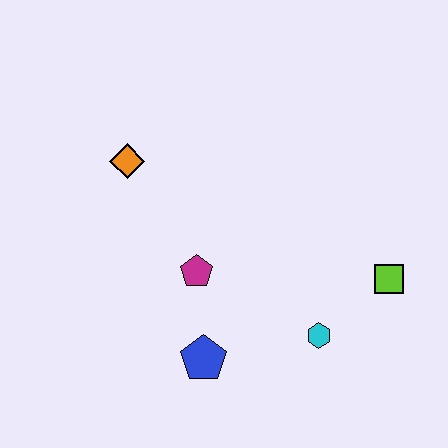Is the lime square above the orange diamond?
No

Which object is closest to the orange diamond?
The magenta pentagon is closest to the orange diamond.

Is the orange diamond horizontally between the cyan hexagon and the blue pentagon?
No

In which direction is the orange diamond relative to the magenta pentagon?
The orange diamond is above the magenta pentagon.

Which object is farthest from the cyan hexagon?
The orange diamond is farthest from the cyan hexagon.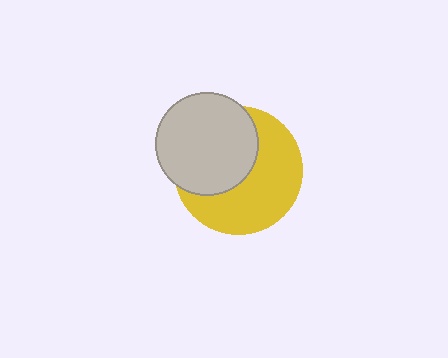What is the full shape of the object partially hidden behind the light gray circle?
The partially hidden object is a yellow circle.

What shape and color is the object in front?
The object in front is a light gray circle.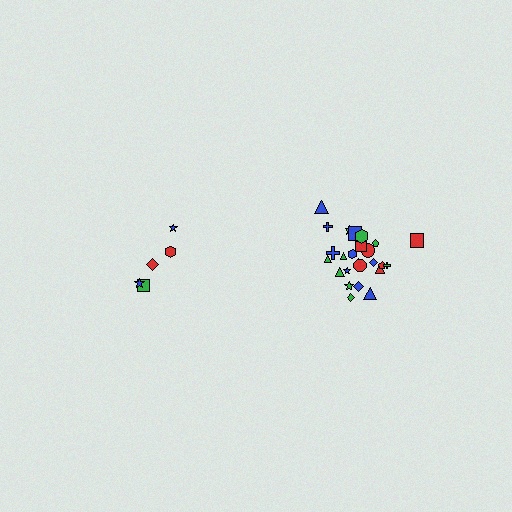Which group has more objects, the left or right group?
The right group.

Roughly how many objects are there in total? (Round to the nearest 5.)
Roughly 30 objects in total.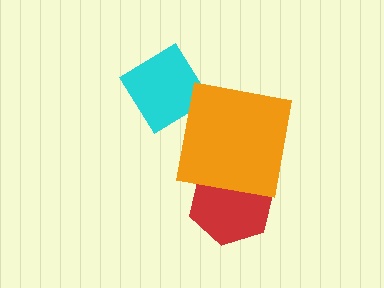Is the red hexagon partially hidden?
Yes, it is partially covered by another shape.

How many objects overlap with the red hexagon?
1 object overlaps with the red hexagon.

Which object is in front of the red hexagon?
The orange square is in front of the red hexagon.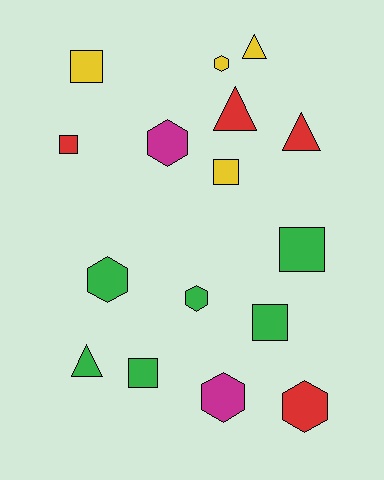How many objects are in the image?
There are 16 objects.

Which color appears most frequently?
Green, with 6 objects.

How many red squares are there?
There is 1 red square.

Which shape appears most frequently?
Hexagon, with 6 objects.